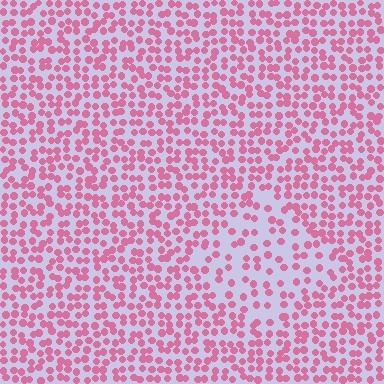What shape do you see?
I see a diamond.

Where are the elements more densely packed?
The elements are more densely packed outside the diamond boundary.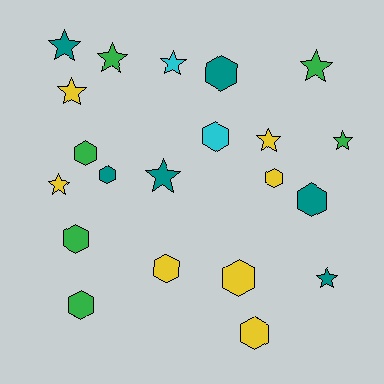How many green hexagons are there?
There are 3 green hexagons.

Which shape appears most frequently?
Hexagon, with 11 objects.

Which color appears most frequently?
Yellow, with 7 objects.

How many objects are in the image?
There are 21 objects.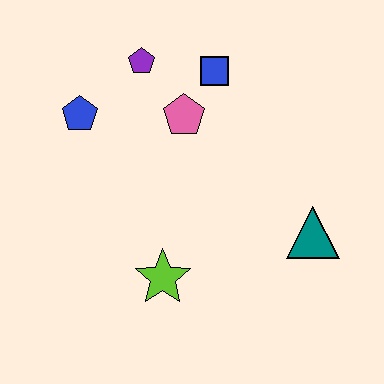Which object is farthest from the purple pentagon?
The teal triangle is farthest from the purple pentagon.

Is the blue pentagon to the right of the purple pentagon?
No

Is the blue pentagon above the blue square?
No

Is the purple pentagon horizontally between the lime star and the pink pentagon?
No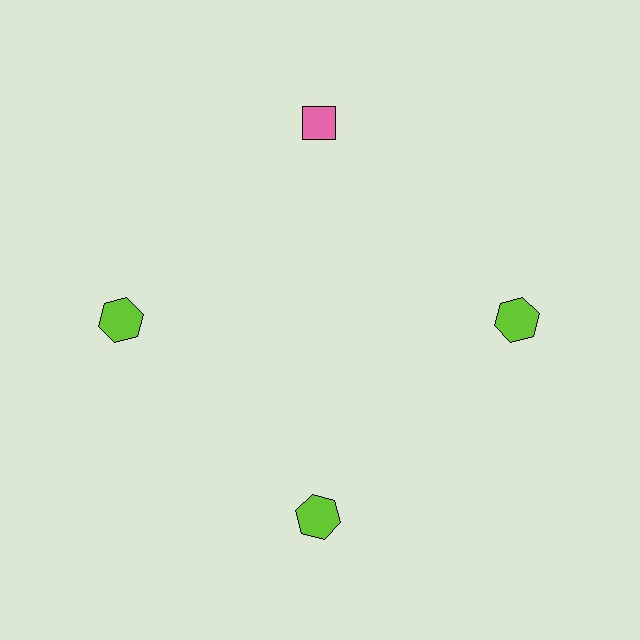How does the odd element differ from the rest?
It differs in both color (pink instead of lime) and shape (diamond instead of hexagon).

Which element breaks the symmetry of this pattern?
The pink diamond at roughly the 12 o'clock position breaks the symmetry. All other shapes are lime hexagons.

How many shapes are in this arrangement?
There are 4 shapes arranged in a ring pattern.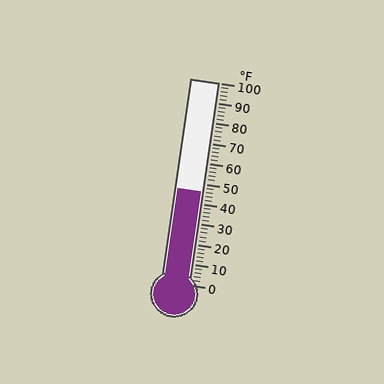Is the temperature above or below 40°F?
The temperature is above 40°F.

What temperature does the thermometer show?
The thermometer shows approximately 46°F.